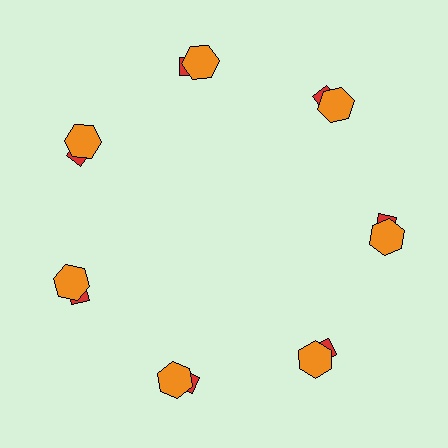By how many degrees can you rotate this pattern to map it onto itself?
The pattern maps onto itself every 51 degrees of rotation.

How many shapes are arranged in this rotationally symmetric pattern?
There are 14 shapes, arranged in 7 groups of 2.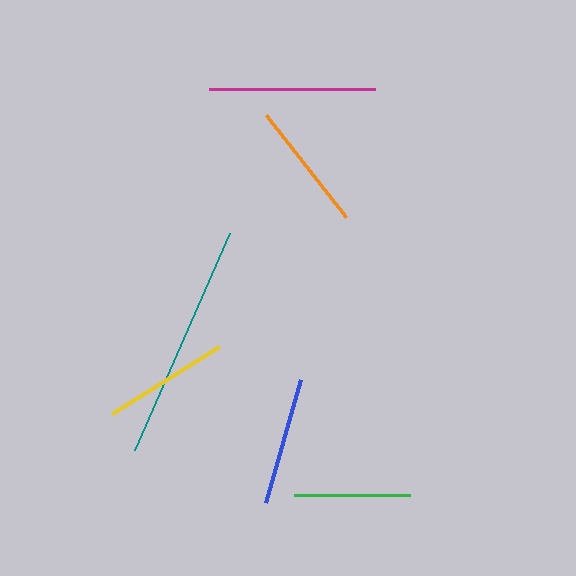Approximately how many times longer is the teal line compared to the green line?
The teal line is approximately 2.0 times the length of the green line.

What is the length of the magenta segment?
The magenta segment is approximately 166 pixels long.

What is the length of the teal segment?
The teal segment is approximately 237 pixels long.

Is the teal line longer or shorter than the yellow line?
The teal line is longer than the yellow line.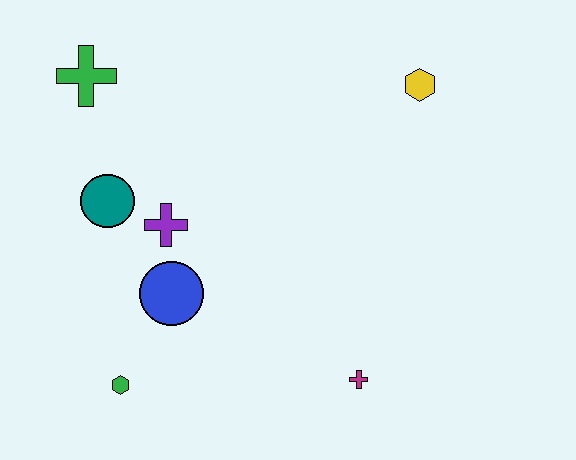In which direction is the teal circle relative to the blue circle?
The teal circle is above the blue circle.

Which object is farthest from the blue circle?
The yellow hexagon is farthest from the blue circle.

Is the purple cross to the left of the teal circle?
No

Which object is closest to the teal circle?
The purple cross is closest to the teal circle.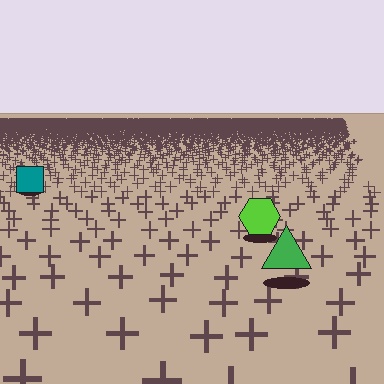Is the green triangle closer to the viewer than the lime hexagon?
Yes. The green triangle is closer — you can tell from the texture gradient: the ground texture is coarser near it.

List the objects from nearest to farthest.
From nearest to farthest: the green triangle, the lime hexagon, the teal square.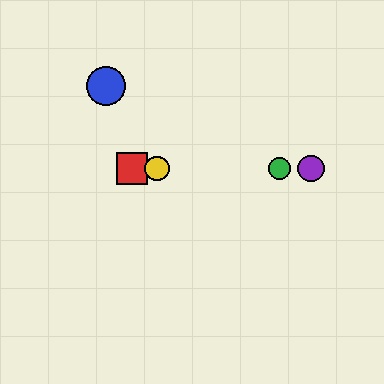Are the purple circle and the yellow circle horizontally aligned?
Yes, both are at y≈169.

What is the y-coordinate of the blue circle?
The blue circle is at y≈86.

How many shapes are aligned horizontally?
4 shapes (the red square, the green circle, the yellow circle, the purple circle) are aligned horizontally.